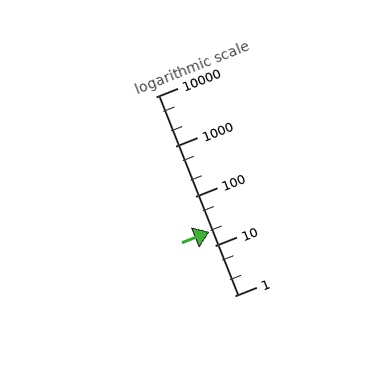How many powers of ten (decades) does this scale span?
The scale spans 4 decades, from 1 to 10000.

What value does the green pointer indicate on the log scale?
The pointer indicates approximately 19.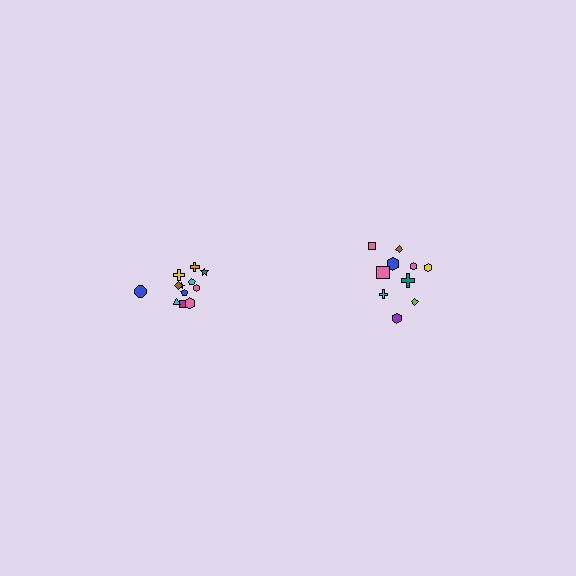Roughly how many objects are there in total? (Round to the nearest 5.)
Roughly 20 objects in total.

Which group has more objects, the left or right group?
The left group.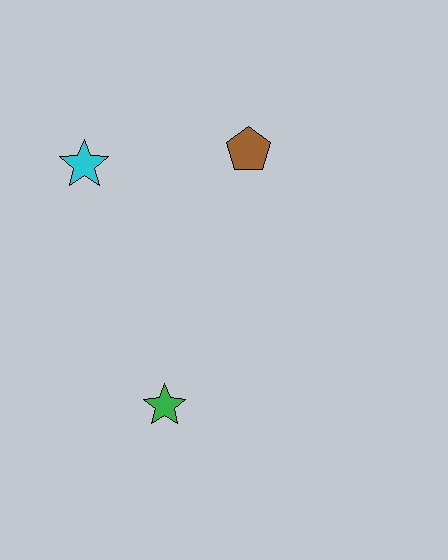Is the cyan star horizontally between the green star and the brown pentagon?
No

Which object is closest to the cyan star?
The brown pentagon is closest to the cyan star.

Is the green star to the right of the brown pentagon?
No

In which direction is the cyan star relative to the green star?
The cyan star is above the green star.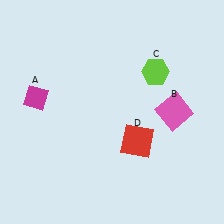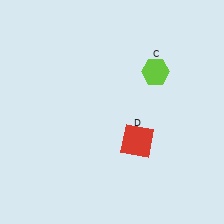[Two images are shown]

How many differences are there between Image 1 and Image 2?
There are 2 differences between the two images.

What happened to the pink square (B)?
The pink square (B) was removed in Image 2. It was in the top-right area of Image 1.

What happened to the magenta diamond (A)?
The magenta diamond (A) was removed in Image 2. It was in the top-left area of Image 1.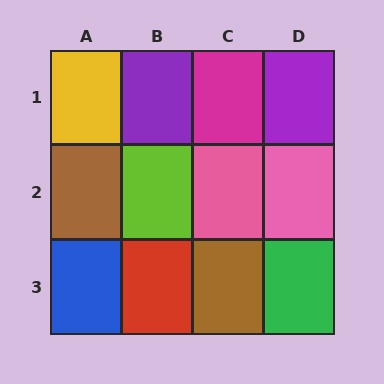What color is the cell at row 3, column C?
Brown.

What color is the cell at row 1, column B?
Purple.